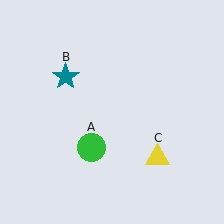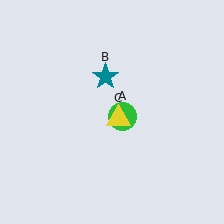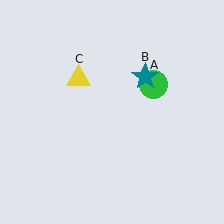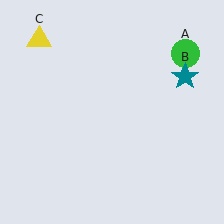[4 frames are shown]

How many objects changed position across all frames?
3 objects changed position: green circle (object A), teal star (object B), yellow triangle (object C).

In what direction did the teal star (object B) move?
The teal star (object B) moved right.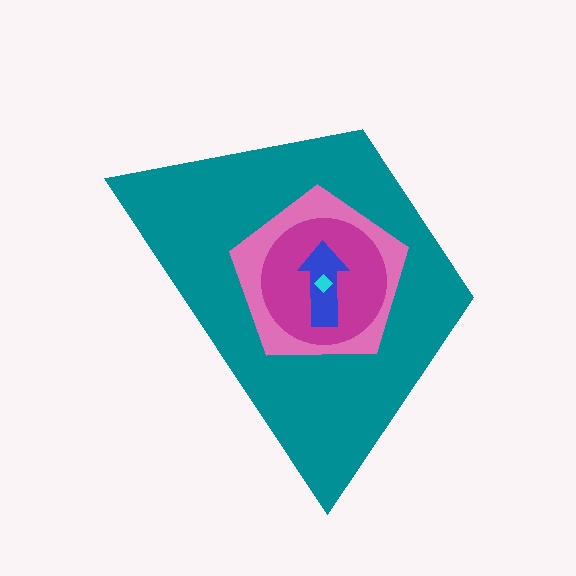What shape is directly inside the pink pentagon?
The magenta circle.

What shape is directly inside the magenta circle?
The blue arrow.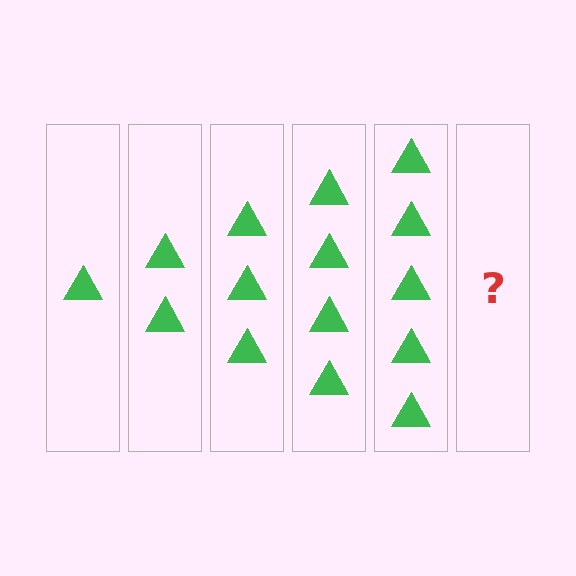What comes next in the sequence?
The next element should be 6 triangles.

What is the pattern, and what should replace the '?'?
The pattern is that each step adds one more triangle. The '?' should be 6 triangles.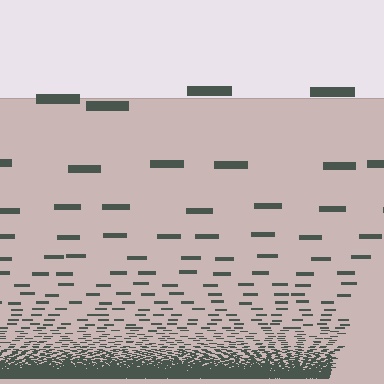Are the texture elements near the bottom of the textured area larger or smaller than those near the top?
Smaller. The gradient is inverted — elements near the bottom are smaller and denser.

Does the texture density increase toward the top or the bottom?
Density increases toward the bottom.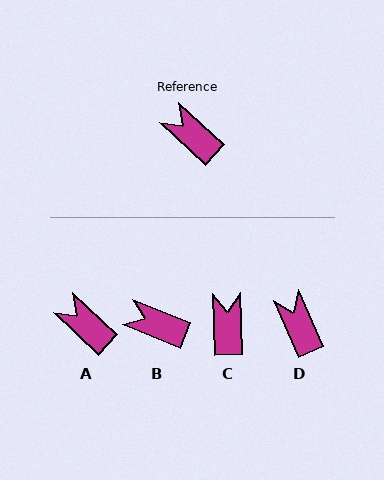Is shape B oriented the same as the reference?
No, it is off by about 21 degrees.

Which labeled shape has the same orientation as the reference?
A.